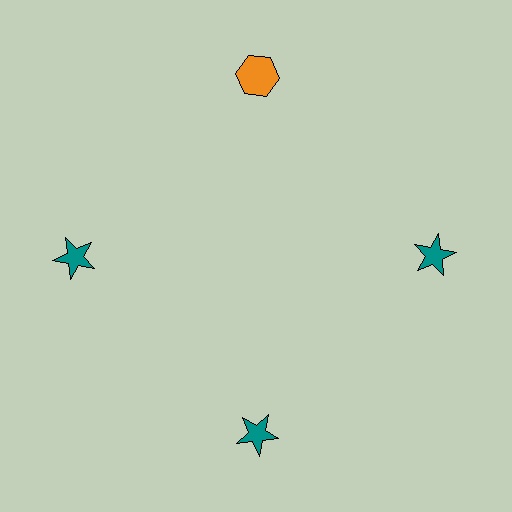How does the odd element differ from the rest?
It differs in both color (orange instead of teal) and shape (hexagon instead of star).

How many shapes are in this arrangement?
There are 4 shapes arranged in a ring pattern.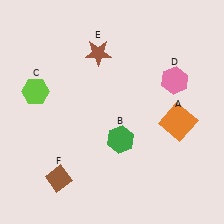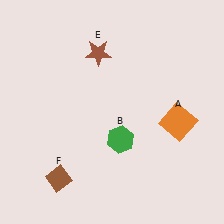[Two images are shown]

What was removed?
The lime hexagon (C), the pink hexagon (D) were removed in Image 2.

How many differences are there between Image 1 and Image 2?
There are 2 differences between the two images.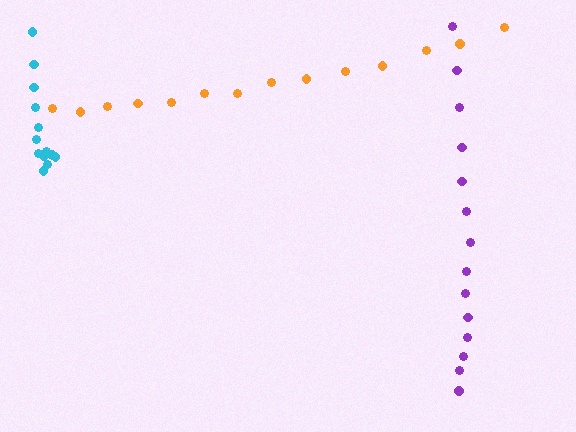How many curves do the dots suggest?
There are 3 distinct paths.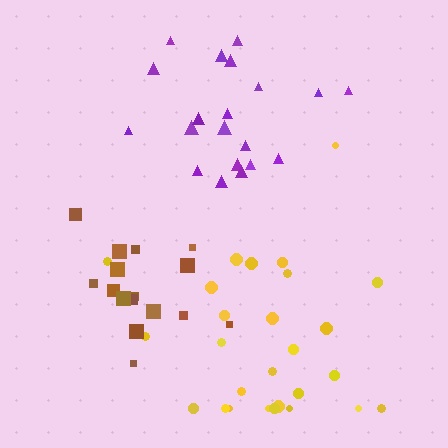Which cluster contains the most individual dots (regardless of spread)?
Yellow (28).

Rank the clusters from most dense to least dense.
brown, purple, yellow.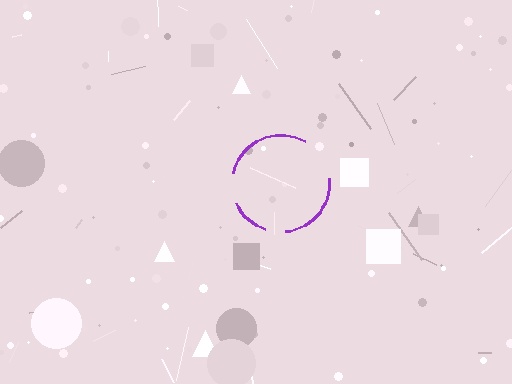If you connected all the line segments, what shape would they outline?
They would outline a circle.